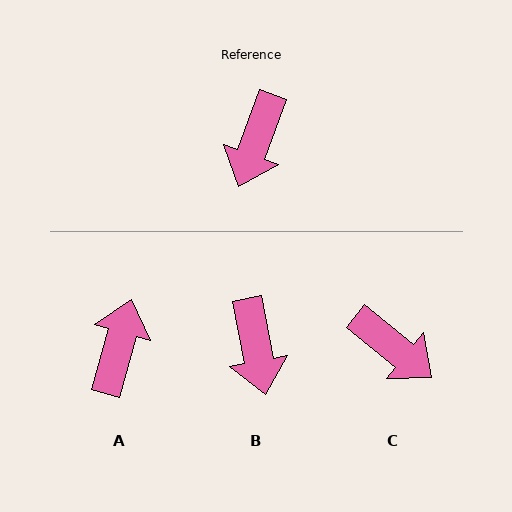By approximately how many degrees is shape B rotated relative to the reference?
Approximately 31 degrees counter-clockwise.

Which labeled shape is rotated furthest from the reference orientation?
A, about 175 degrees away.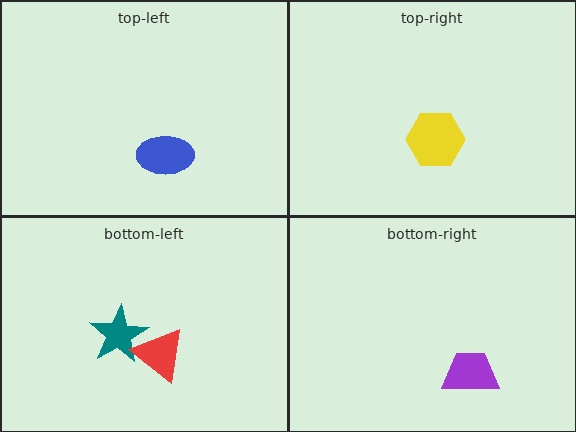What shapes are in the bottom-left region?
The teal star, the red triangle.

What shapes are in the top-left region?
The blue ellipse.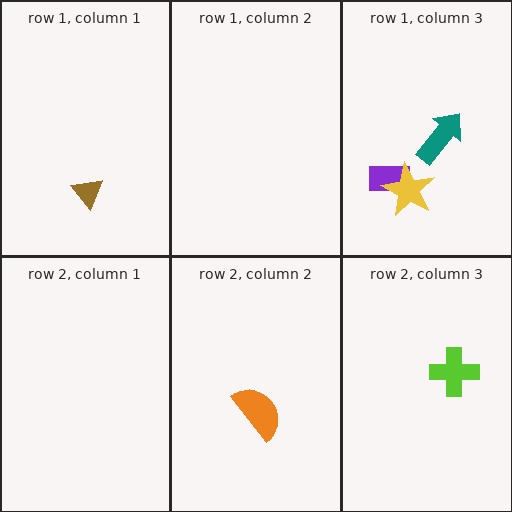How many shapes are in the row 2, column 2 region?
1.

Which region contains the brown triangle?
The row 1, column 1 region.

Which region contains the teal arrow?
The row 1, column 3 region.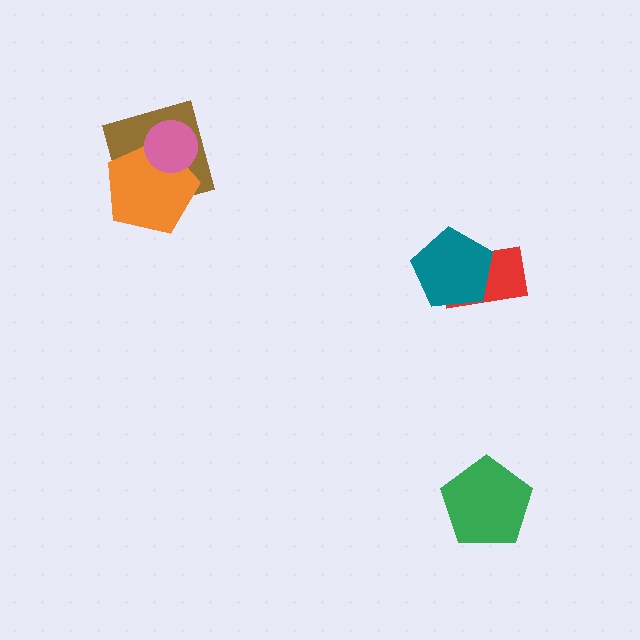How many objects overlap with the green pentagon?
0 objects overlap with the green pentagon.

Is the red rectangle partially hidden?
Yes, it is partially covered by another shape.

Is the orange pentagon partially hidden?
Yes, it is partially covered by another shape.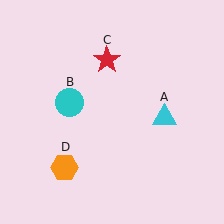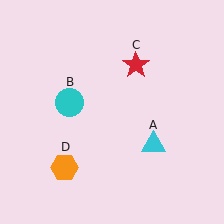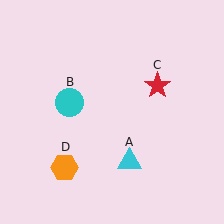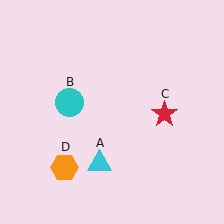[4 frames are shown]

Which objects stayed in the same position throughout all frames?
Cyan circle (object B) and orange hexagon (object D) remained stationary.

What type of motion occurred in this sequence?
The cyan triangle (object A), red star (object C) rotated clockwise around the center of the scene.